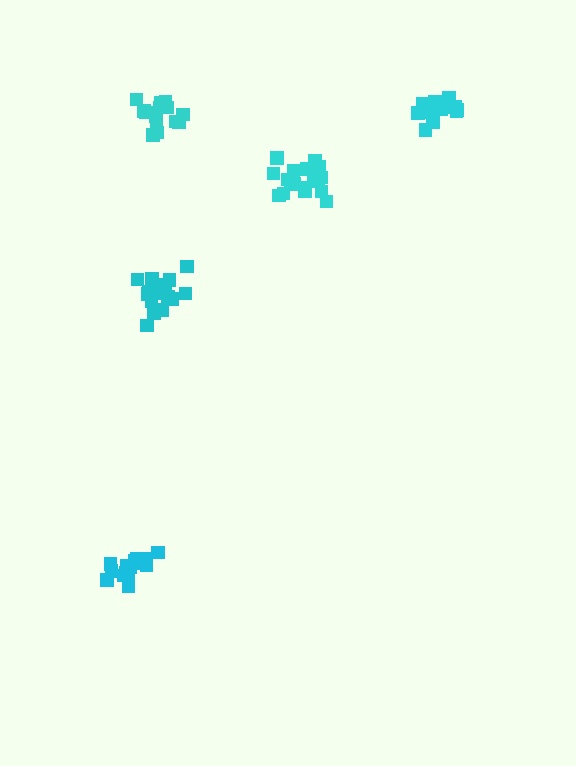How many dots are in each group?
Group 1: 18 dots, Group 2: 15 dots, Group 3: 13 dots, Group 4: 14 dots, Group 5: 18 dots (78 total).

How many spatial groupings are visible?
There are 5 spatial groupings.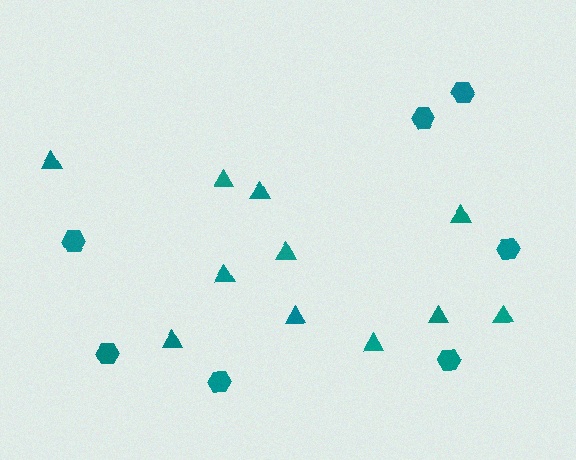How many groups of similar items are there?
There are 2 groups: one group of triangles (11) and one group of hexagons (7).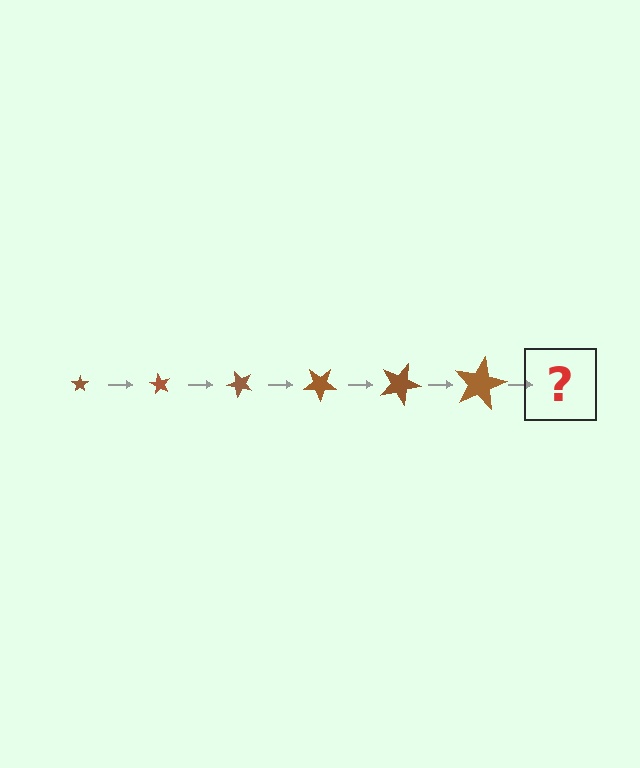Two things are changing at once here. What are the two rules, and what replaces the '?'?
The two rules are that the star grows larger each step and it rotates 60 degrees each step. The '?' should be a star, larger than the previous one and rotated 360 degrees from the start.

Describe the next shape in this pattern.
It should be a star, larger than the previous one and rotated 360 degrees from the start.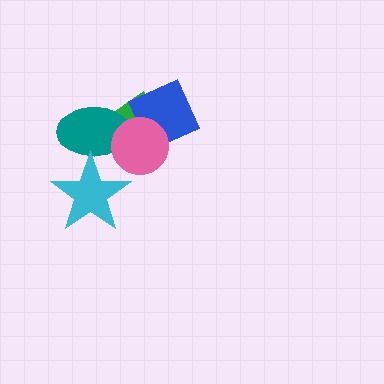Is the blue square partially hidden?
Yes, it is partially covered by another shape.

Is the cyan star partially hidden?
No, no other shape covers it.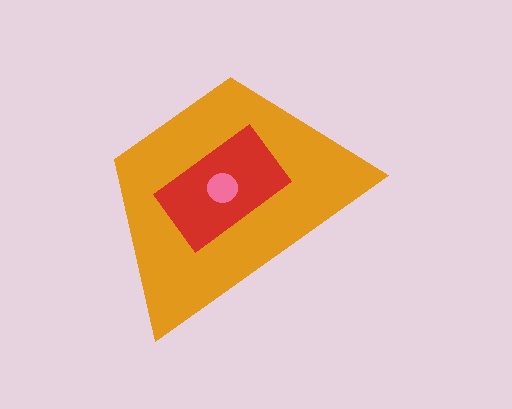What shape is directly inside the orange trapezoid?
The red rectangle.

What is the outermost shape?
The orange trapezoid.